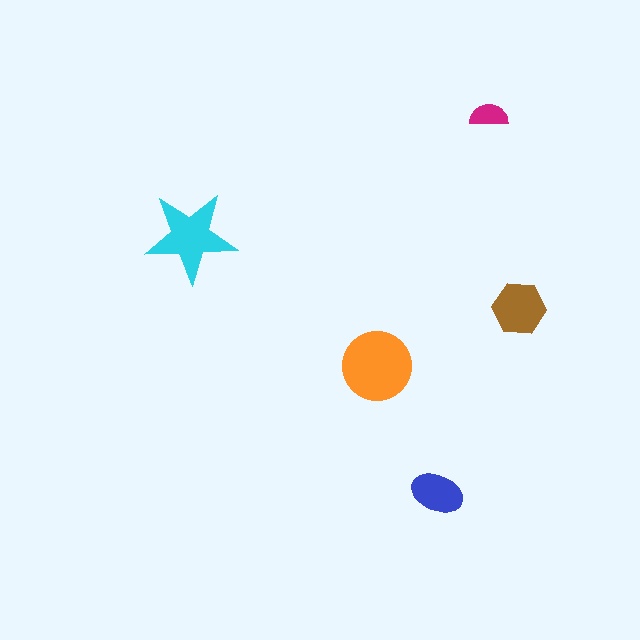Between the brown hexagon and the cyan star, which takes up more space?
The cyan star.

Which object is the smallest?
The magenta semicircle.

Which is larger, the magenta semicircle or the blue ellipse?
The blue ellipse.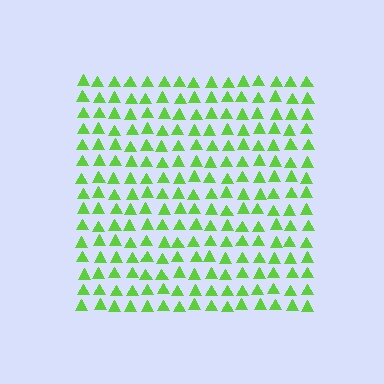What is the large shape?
The large shape is a square.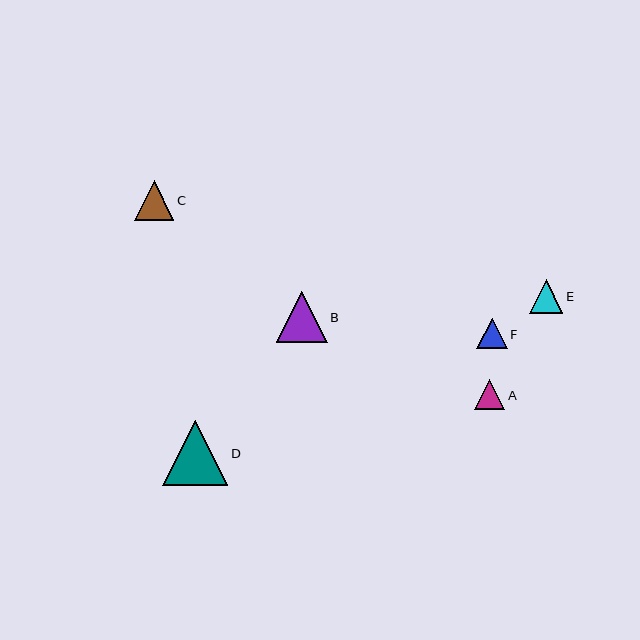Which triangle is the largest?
Triangle D is the largest with a size of approximately 65 pixels.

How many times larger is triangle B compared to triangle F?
Triangle B is approximately 1.7 times the size of triangle F.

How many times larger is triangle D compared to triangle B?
Triangle D is approximately 1.3 times the size of triangle B.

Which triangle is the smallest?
Triangle A is the smallest with a size of approximately 30 pixels.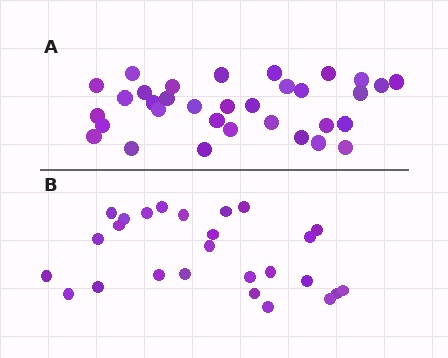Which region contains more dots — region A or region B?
Region A (the top region) has more dots.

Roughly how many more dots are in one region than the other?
Region A has roughly 8 or so more dots than region B.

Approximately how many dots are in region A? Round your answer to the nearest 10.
About 30 dots. (The exact count is 33, which rounds to 30.)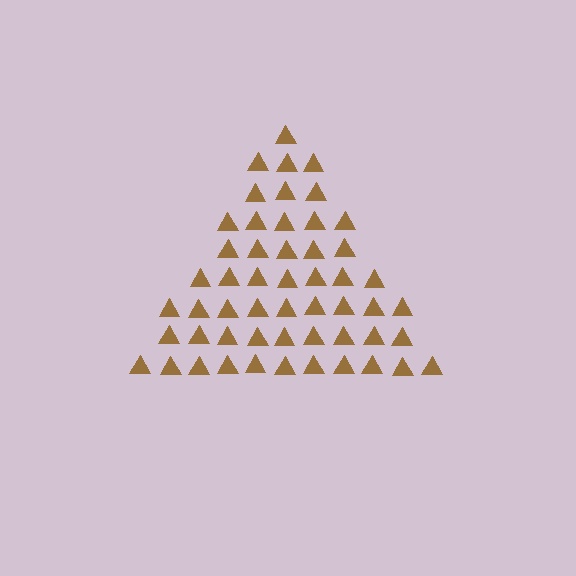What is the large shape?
The large shape is a triangle.